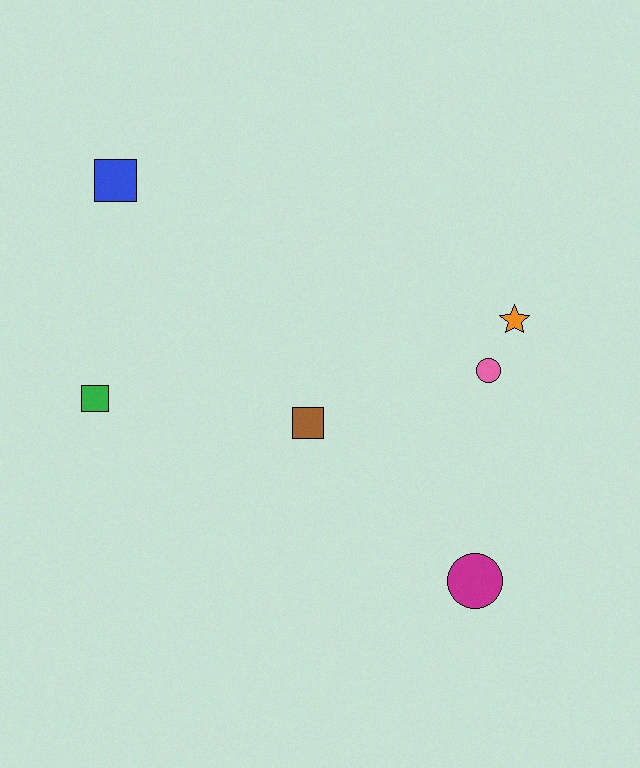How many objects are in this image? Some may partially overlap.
There are 6 objects.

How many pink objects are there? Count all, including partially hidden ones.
There is 1 pink object.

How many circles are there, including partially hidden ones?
There are 2 circles.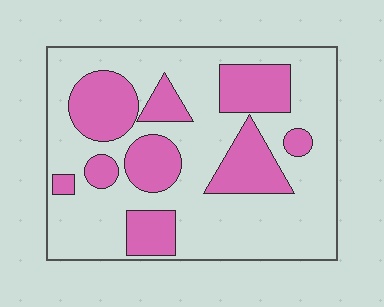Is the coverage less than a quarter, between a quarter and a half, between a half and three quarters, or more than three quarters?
Between a quarter and a half.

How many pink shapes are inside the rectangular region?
9.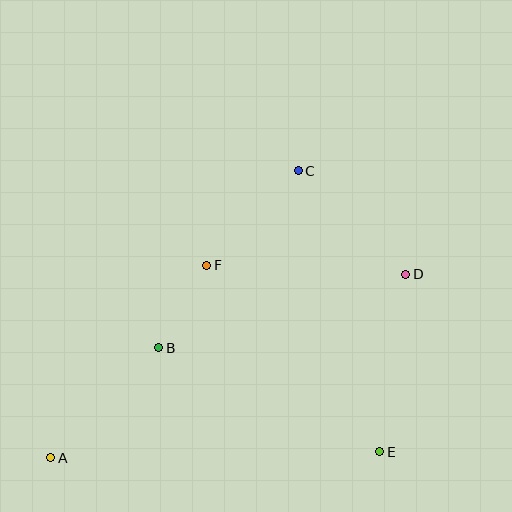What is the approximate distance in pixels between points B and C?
The distance between B and C is approximately 226 pixels.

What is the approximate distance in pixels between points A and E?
The distance between A and E is approximately 329 pixels.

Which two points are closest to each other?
Points B and F are closest to each other.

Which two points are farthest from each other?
Points A and D are farthest from each other.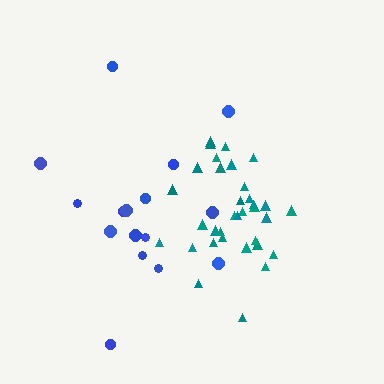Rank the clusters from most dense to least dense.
teal, blue.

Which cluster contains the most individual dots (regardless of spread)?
Teal (34).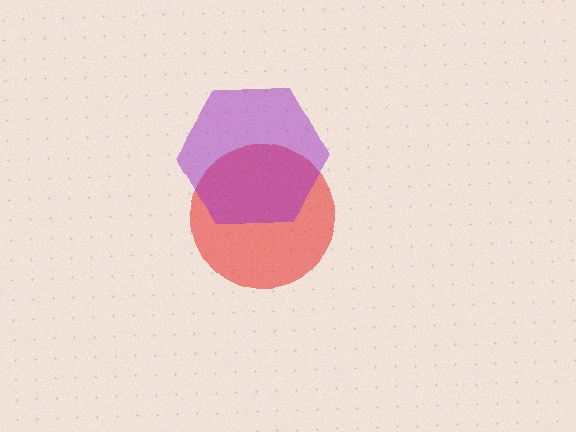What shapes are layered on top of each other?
The layered shapes are: a red circle, a purple hexagon.